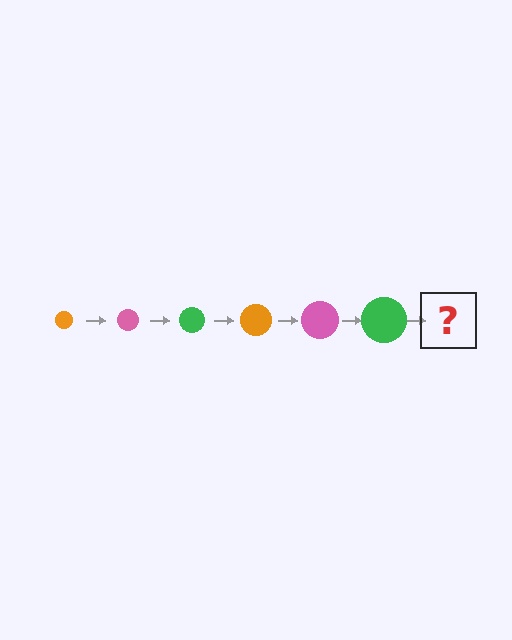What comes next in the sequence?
The next element should be an orange circle, larger than the previous one.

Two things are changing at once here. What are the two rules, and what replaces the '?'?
The two rules are that the circle grows larger each step and the color cycles through orange, pink, and green. The '?' should be an orange circle, larger than the previous one.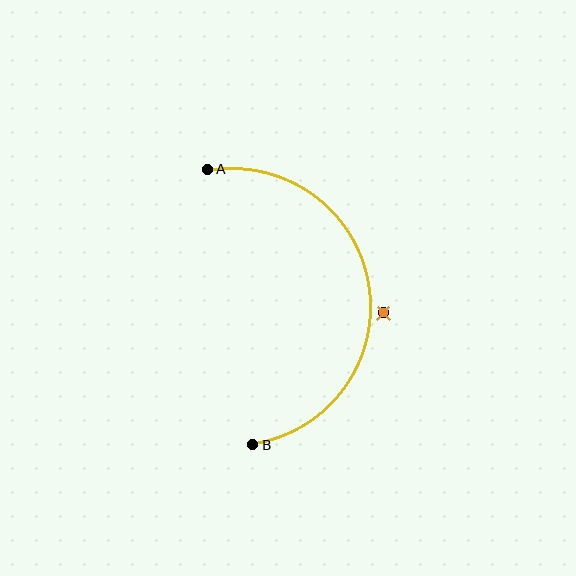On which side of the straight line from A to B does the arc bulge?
The arc bulges to the right of the straight line connecting A and B.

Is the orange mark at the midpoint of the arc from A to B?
No — the orange mark does not lie on the arc at all. It sits slightly outside the curve.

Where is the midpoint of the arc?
The arc midpoint is the point on the curve farthest from the straight line joining A and B. It sits to the right of that line.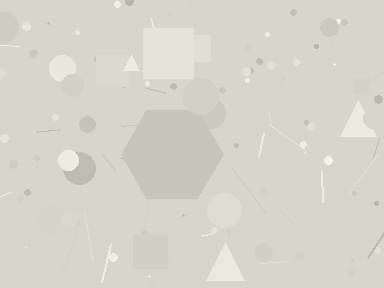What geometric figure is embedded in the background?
A hexagon is embedded in the background.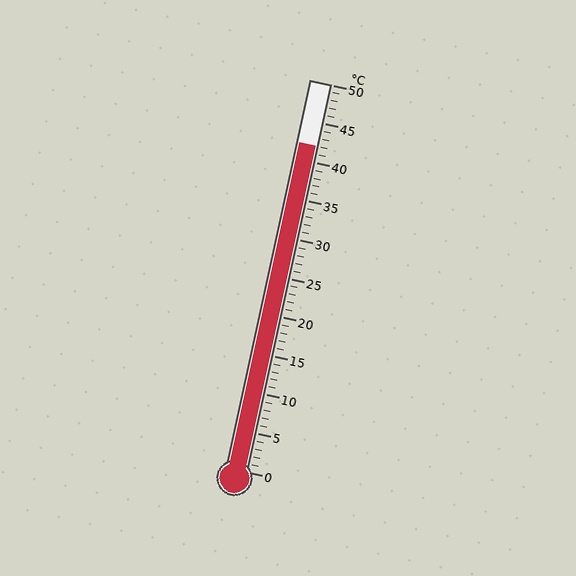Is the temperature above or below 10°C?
The temperature is above 10°C.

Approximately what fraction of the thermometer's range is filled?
The thermometer is filled to approximately 85% of its range.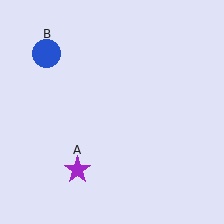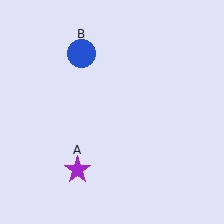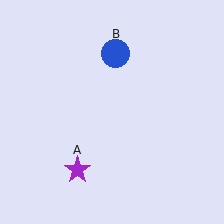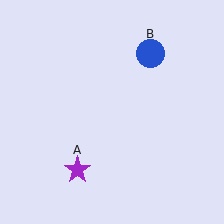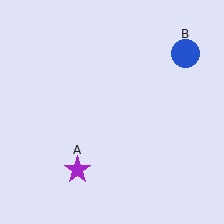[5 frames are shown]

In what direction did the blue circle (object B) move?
The blue circle (object B) moved right.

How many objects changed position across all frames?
1 object changed position: blue circle (object B).